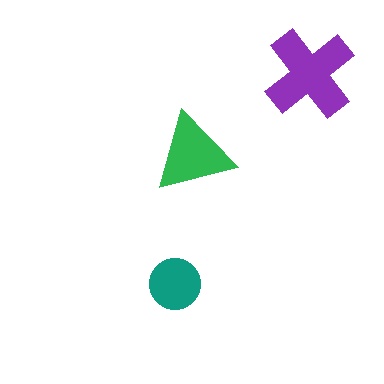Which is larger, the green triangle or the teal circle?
The green triangle.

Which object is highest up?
The purple cross is topmost.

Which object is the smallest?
The teal circle.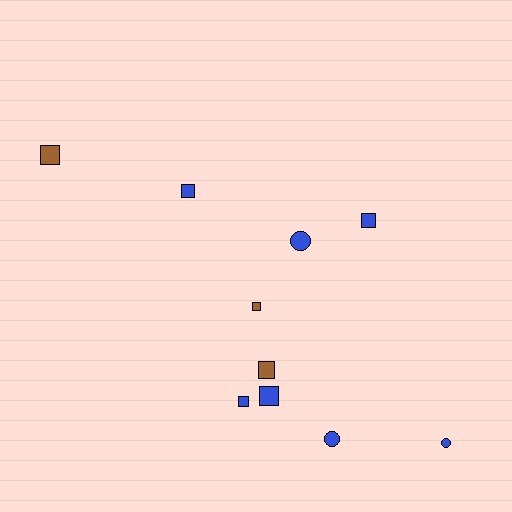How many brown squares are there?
There are 3 brown squares.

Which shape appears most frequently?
Square, with 7 objects.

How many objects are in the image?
There are 10 objects.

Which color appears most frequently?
Blue, with 7 objects.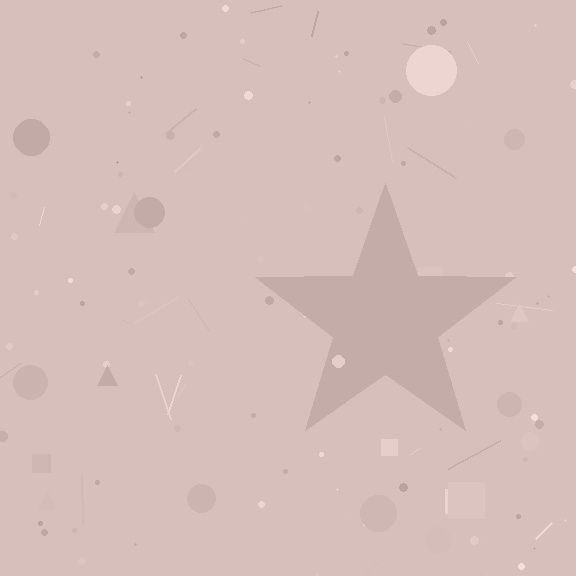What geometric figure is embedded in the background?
A star is embedded in the background.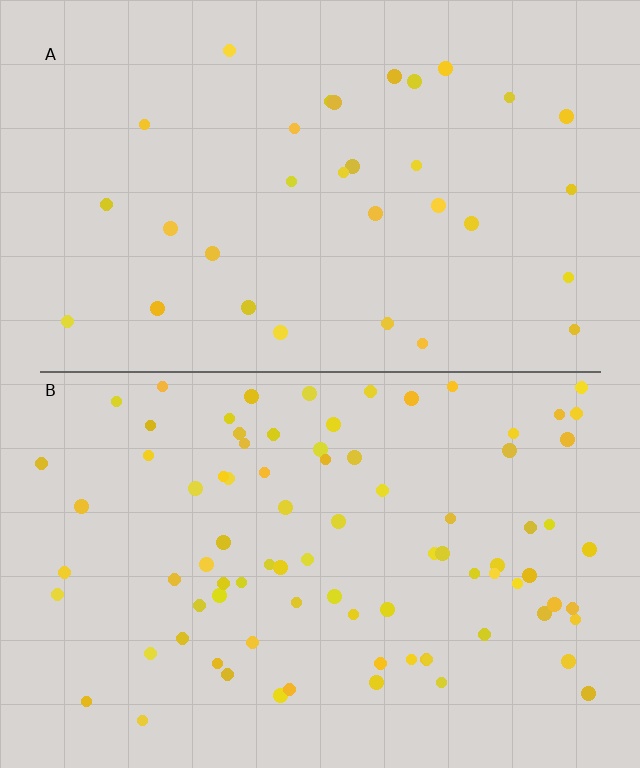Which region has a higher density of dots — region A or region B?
B (the bottom).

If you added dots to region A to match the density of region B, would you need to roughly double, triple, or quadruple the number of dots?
Approximately triple.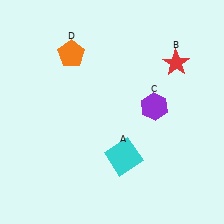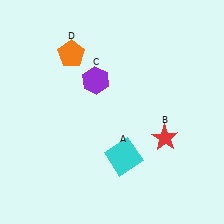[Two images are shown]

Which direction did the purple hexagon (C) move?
The purple hexagon (C) moved left.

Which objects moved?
The objects that moved are: the red star (B), the purple hexagon (C).